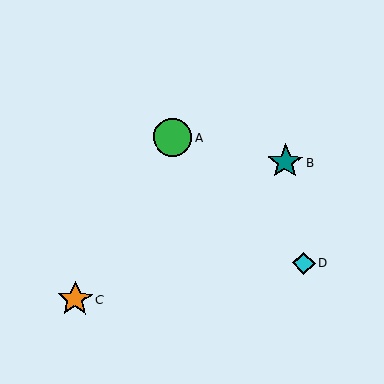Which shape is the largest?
The green circle (labeled A) is the largest.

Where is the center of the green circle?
The center of the green circle is at (172, 137).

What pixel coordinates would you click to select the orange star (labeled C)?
Click at (75, 299) to select the orange star C.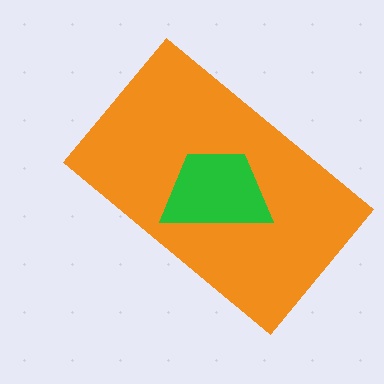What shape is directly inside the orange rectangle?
The green trapezoid.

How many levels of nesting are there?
2.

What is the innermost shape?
The green trapezoid.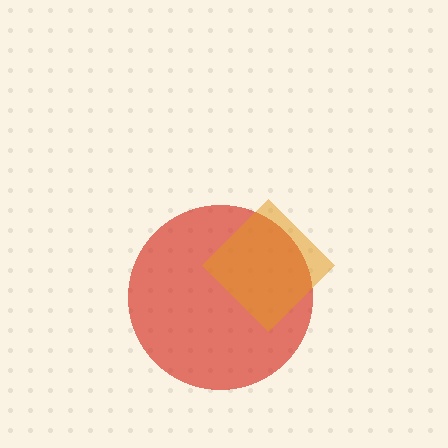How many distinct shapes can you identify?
There are 2 distinct shapes: a red circle, an orange diamond.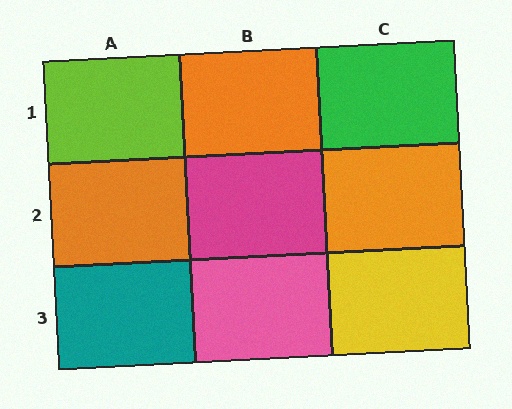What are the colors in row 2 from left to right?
Orange, magenta, orange.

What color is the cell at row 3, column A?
Teal.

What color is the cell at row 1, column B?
Orange.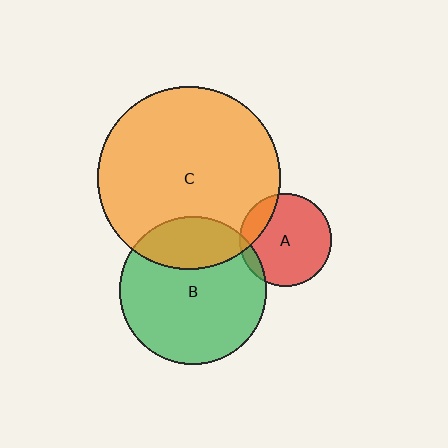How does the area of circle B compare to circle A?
Approximately 2.5 times.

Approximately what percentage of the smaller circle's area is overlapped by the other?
Approximately 25%.